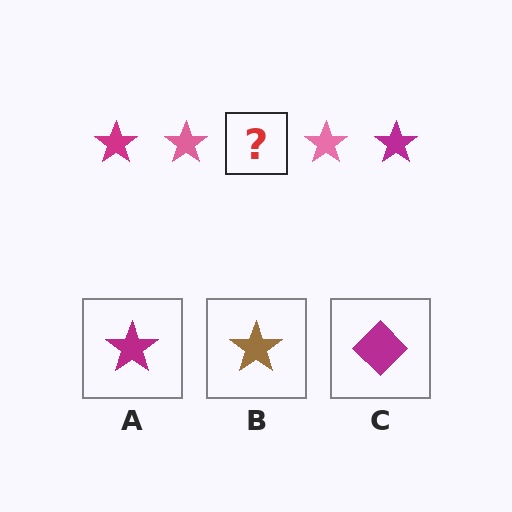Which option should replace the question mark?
Option A.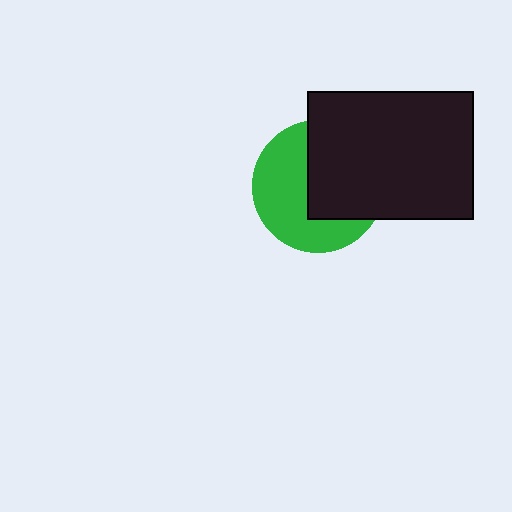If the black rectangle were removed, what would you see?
You would see the complete green circle.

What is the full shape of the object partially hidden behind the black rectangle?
The partially hidden object is a green circle.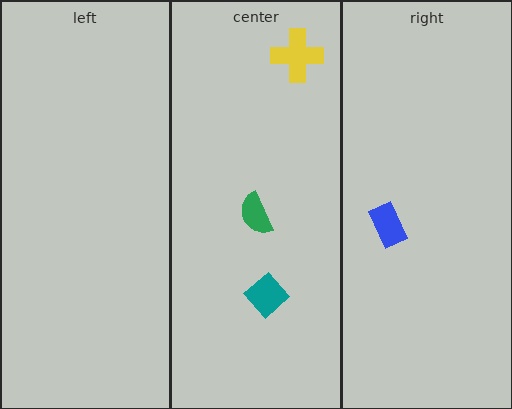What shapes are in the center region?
The green semicircle, the yellow cross, the teal diamond.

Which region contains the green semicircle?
The center region.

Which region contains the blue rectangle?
The right region.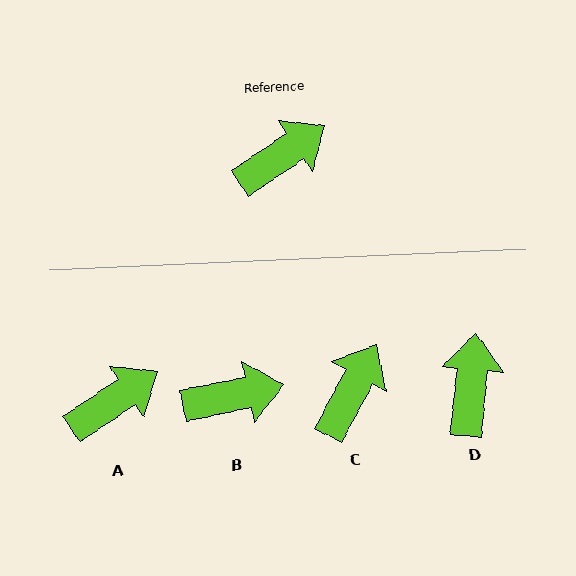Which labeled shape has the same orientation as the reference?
A.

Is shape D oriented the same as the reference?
No, it is off by about 50 degrees.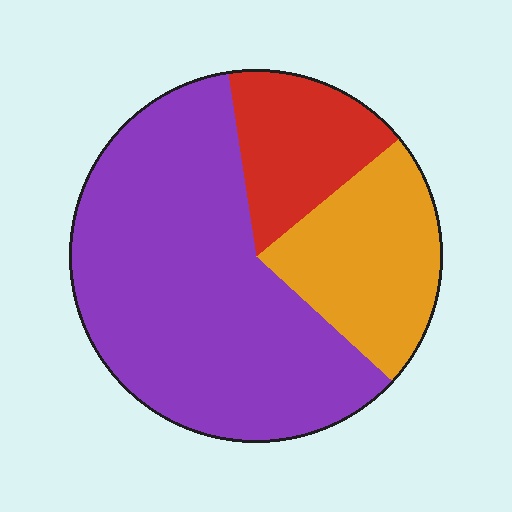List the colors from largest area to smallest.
From largest to smallest: purple, orange, red.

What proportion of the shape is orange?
Orange covers 23% of the shape.